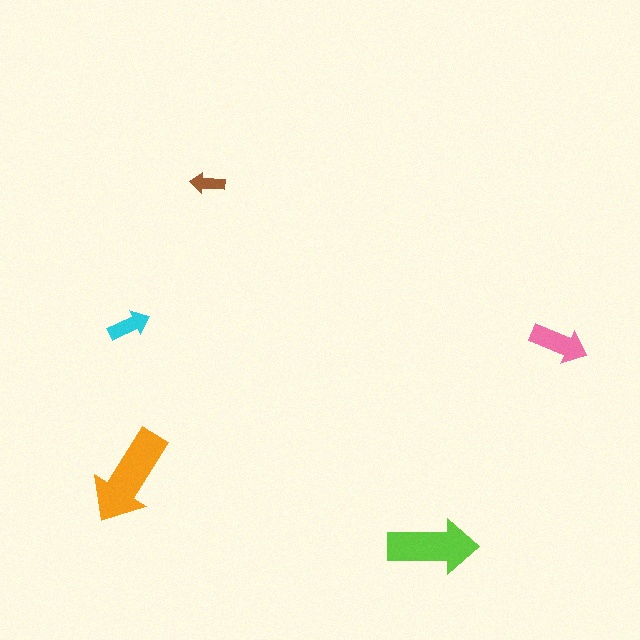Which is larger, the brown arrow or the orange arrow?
The orange one.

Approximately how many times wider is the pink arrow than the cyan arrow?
About 1.5 times wider.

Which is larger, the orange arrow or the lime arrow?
The orange one.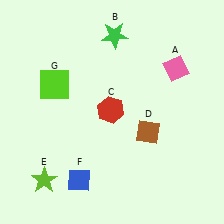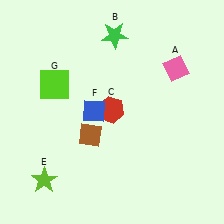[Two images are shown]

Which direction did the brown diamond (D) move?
The brown diamond (D) moved left.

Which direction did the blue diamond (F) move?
The blue diamond (F) moved up.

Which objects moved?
The objects that moved are: the brown diamond (D), the blue diamond (F).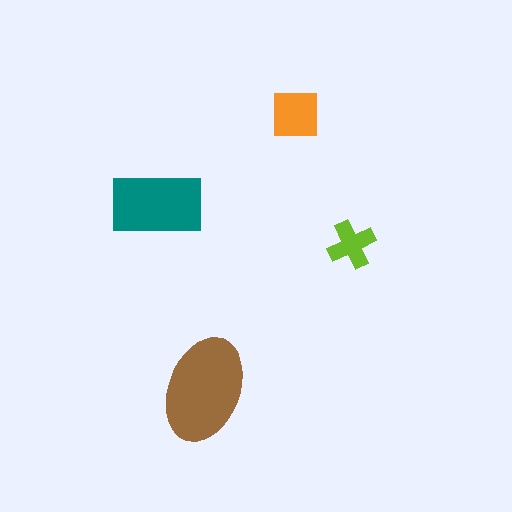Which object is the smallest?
The lime cross.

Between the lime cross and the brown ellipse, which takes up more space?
The brown ellipse.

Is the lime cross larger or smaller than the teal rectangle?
Smaller.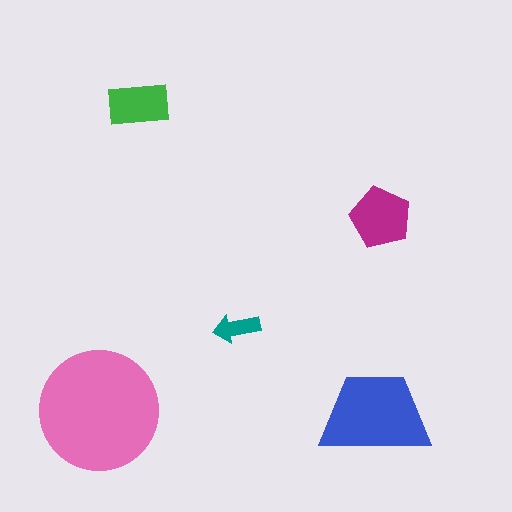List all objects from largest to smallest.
The pink circle, the blue trapezoid, the magenta pentagon, the green rectangle, the teal arrow.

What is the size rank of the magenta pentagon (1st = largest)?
3rd.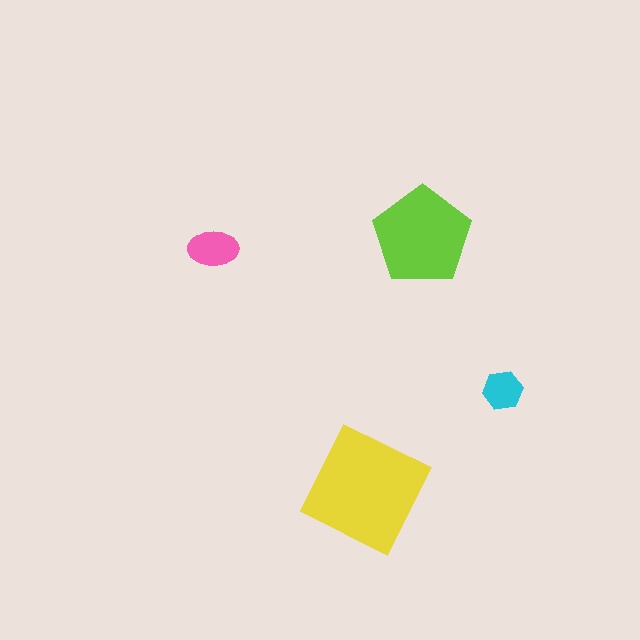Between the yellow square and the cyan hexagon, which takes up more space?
The yellow square.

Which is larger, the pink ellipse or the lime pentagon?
The lime pentagon.